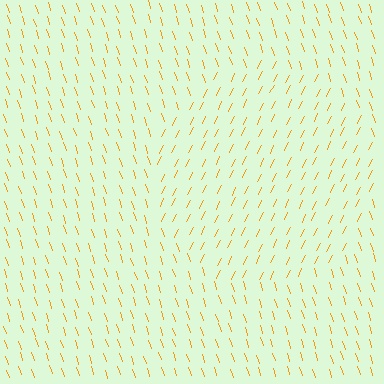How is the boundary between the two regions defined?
The boundary is defined purely by a change in line orientation (approximately 45 degrees difference). All lines are the same color and thickness.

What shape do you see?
I see a circle.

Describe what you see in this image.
The image is filled with small orange line segments. A circle region in the image has lines oriented differently from the surrounding lines, creating a visible texture boundary.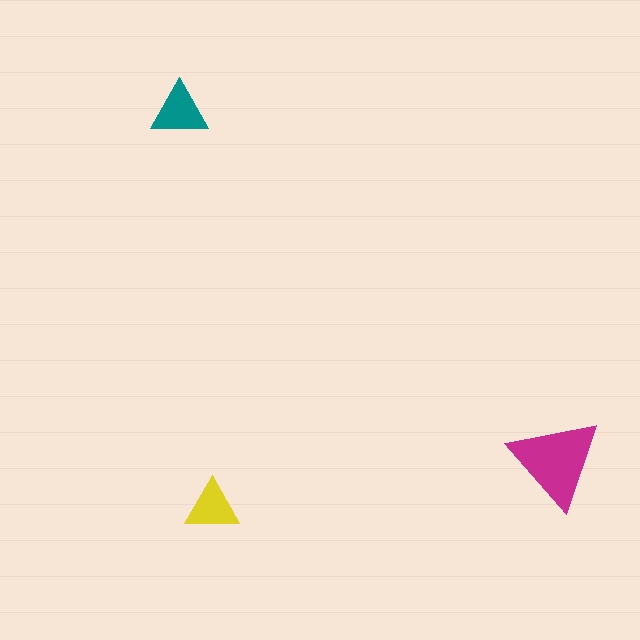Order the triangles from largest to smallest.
the magenta one, the teal one, the yellow one.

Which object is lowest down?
The yellow triangle is bottommost.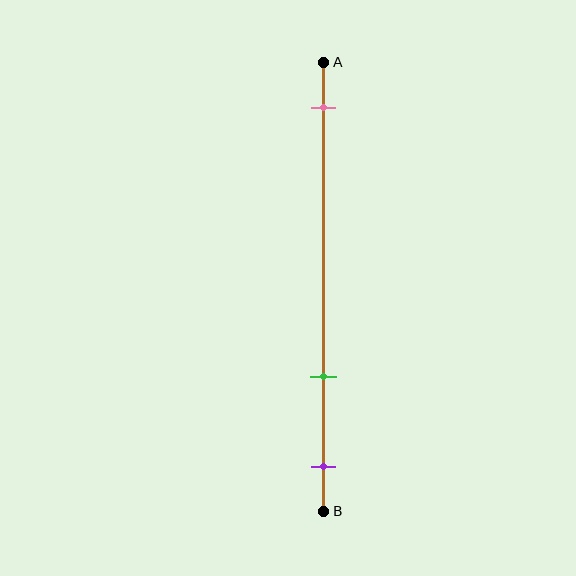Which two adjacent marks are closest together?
The green and purple marks are the closest adjacent pair.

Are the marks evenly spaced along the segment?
No, the marks are not evenly spaced.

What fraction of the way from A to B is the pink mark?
The pink mark is approximately 10% (0.1) of the way from A to B.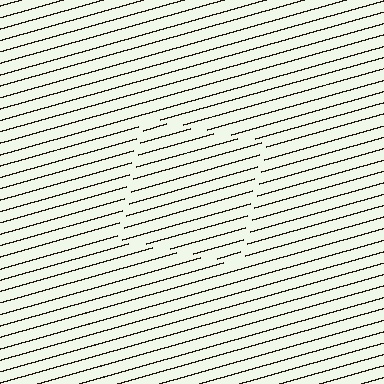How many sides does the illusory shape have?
4 sides — the line-ends trace a square.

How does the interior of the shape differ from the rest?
The interior of the shape contains the same grating, shifted by half a period — the contour is defined by the phase discontinuity where line-ends from the inner and outer gratings abut.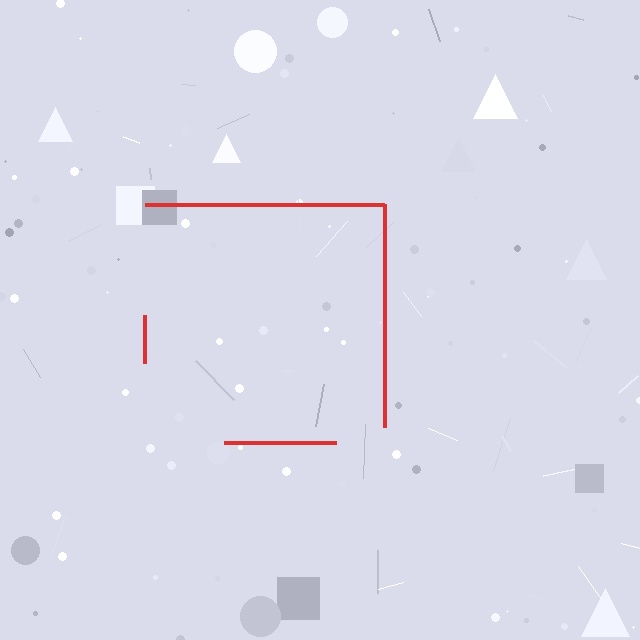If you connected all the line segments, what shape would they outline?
They would outline a square.